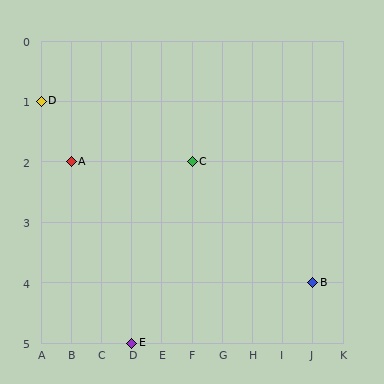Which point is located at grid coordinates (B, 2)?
Point A is at (B, 2).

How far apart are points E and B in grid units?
Points E and B are 6 columns and 1 row apart (about 6.1 grid units diagonally).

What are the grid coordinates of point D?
Point D is at grid coordinates (A, 1).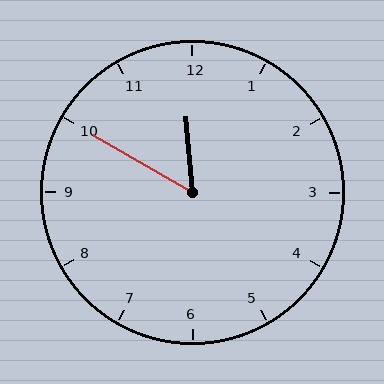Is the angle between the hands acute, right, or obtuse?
It is acute.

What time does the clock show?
11:50.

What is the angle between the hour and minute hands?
Approximately 55 degrees.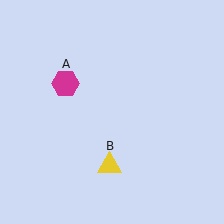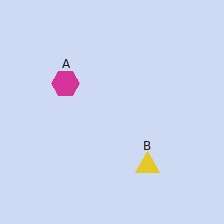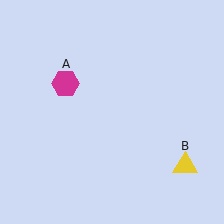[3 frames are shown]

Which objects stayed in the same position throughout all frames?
Magenta hexagon (object A) remained stationary.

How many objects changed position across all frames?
1 object changed position: yellow triangle (object B).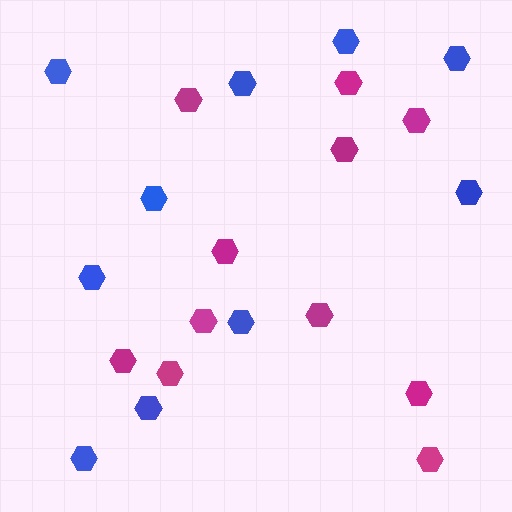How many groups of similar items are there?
There are 2 groups: one group of magenta hexagons (11) and one group of blue hexagons (10).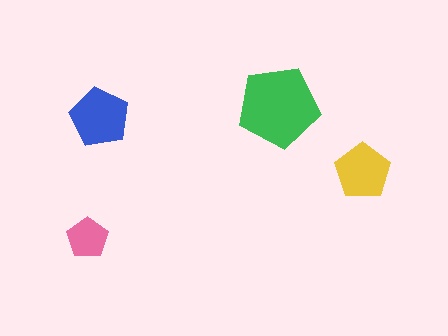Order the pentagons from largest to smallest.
the green one, the blue one, the yellow one, the pink one.